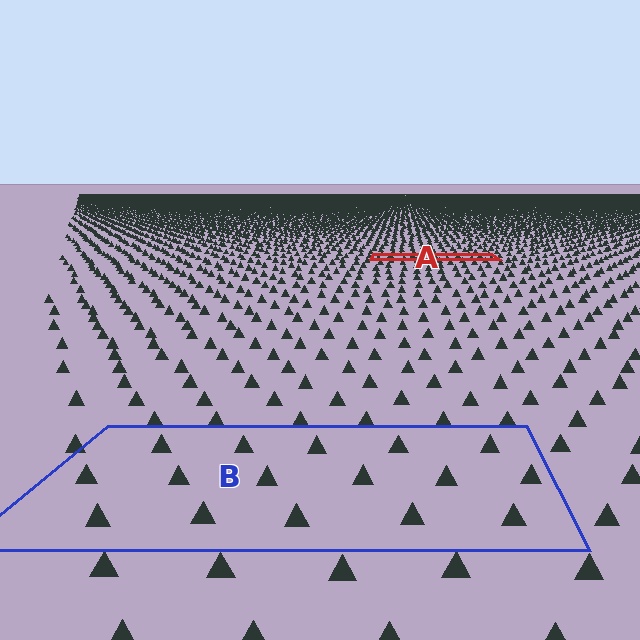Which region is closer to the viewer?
Region B is closer. The texture elements there are larger and more spread out.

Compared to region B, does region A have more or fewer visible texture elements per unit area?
Region A has more texture elements per unit area — they are packed more densely because it is farther away.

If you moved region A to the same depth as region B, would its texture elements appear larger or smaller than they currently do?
They would appear larger. At a closer depth, the same texture elements are projected at a bigger on-screen size.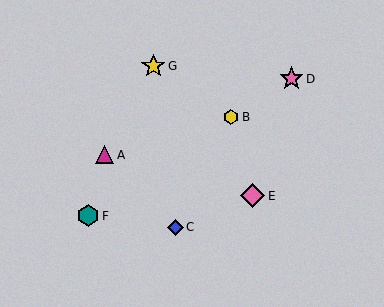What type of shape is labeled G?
Shape G is a yellow star.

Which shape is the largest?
The pink diamond (labeled E) is the largest.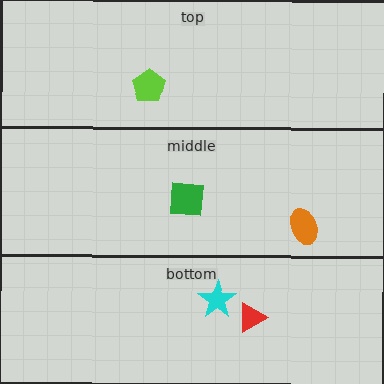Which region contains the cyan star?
The bottom region.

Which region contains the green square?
The middle region.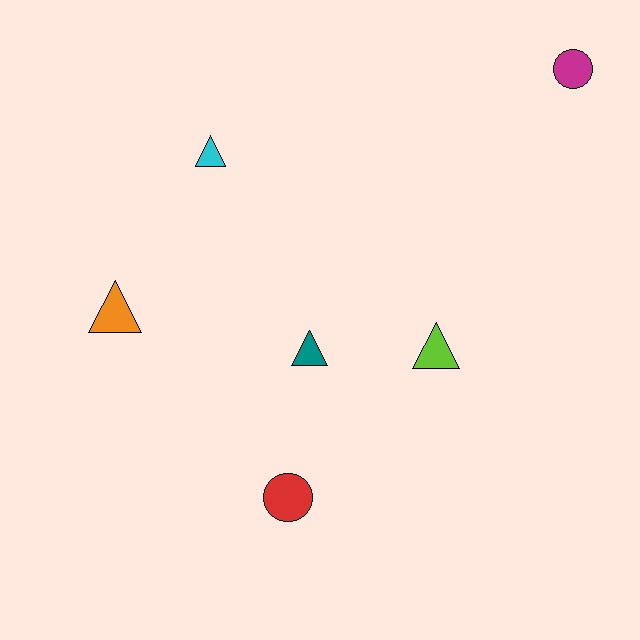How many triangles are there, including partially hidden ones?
There are 4 triangles.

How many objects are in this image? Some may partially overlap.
There are 6 objects.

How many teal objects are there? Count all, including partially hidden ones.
There is 1 teal object.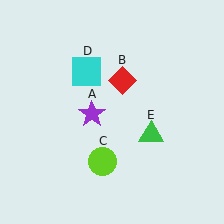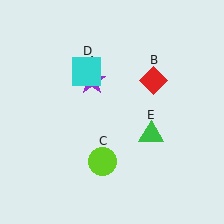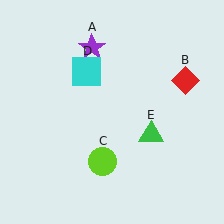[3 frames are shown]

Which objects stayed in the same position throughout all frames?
Lime circle (object C) and cyan square (object D) and green triangle (object E) remained stationary.